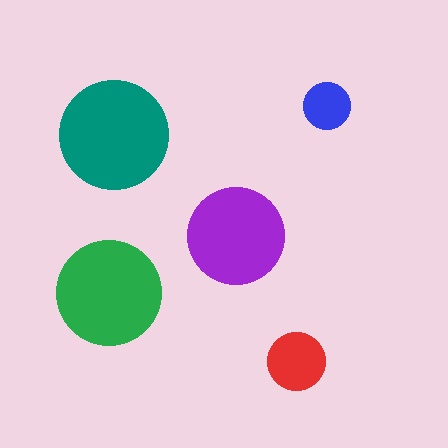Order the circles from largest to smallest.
the teal one, the green one, the purple one, the red one, the blue one.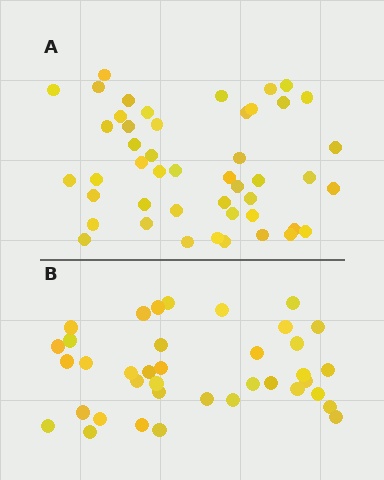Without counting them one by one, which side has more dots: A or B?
Region A (the top region) has more dots.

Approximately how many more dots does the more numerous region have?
Region A has roughly 8 or so more dots than region B.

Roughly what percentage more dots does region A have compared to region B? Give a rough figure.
About 25% more.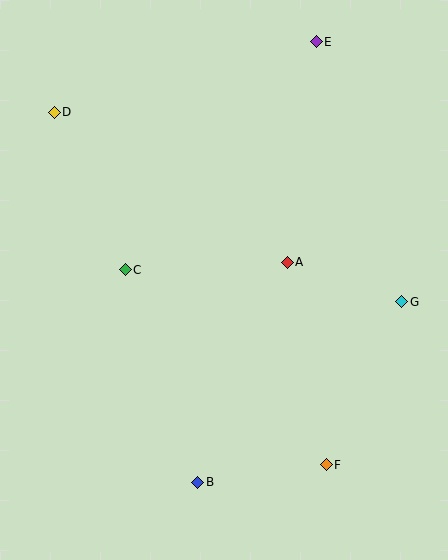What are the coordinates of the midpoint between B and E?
The midpoint between B and E is at (257, 262).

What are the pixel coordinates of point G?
Point G is at (402, 302).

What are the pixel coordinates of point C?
Point C is at (125, 270).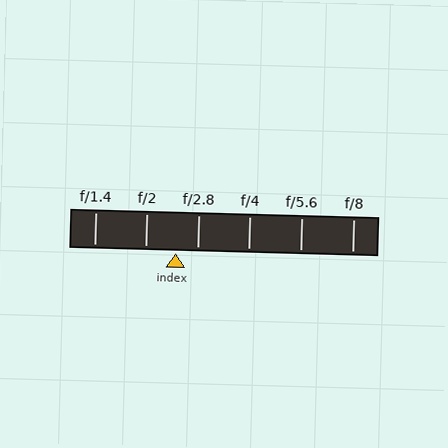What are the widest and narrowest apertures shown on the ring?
The widest aperture shown is f/1.4 and the narrowest is f/8.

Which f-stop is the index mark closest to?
The index mark is closest to f/2.8.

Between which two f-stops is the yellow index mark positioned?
The index mark is between f/2 and f/2.8.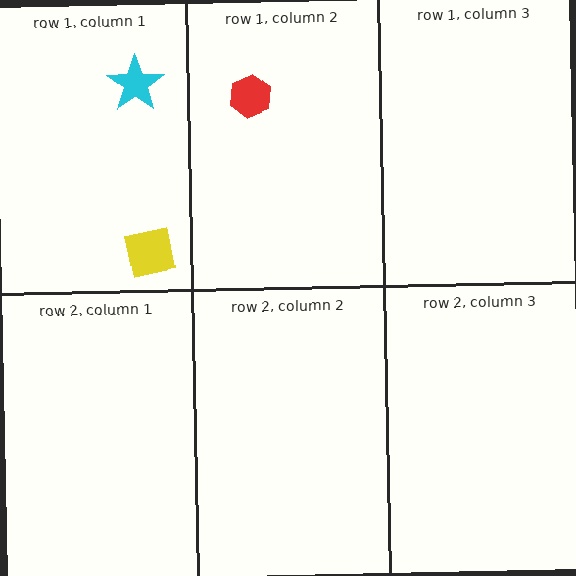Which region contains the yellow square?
The row 1, column 1 region.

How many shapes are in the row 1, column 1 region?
2.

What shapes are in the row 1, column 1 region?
The yellow square, the cyan star.